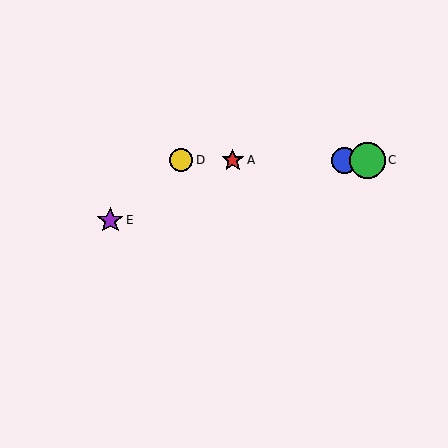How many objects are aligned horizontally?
4 objects (A, B, C, D) are aligned horizontally.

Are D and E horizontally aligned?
No, D is at y≈160 and E is at y≈220.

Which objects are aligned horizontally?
Objects A, B, C, D are aligned horizontally.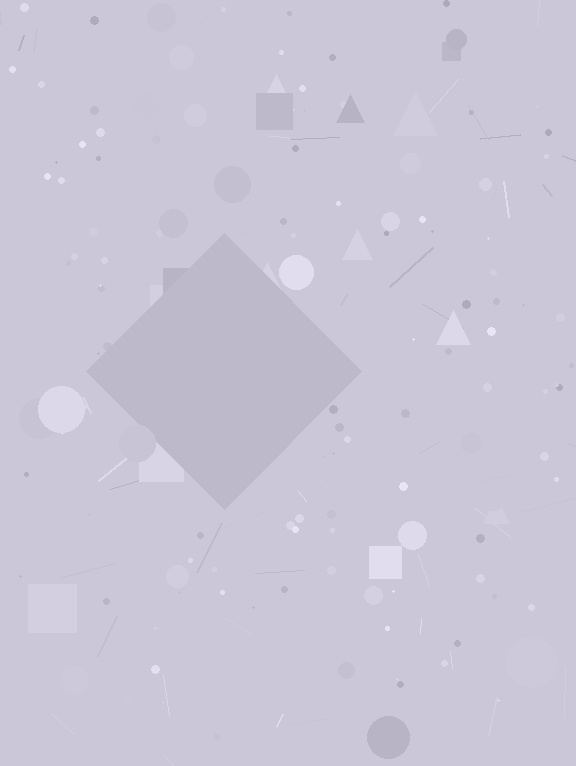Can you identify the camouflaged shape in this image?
The camouflaged shape is a diamond.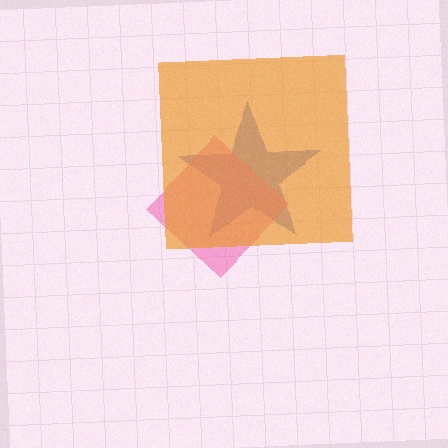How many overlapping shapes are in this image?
There are 3 overlapping shapes in the image.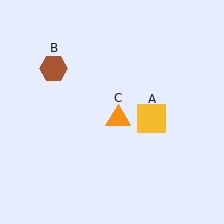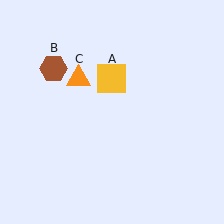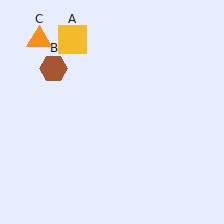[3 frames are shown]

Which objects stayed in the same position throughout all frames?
Brown hexagon (object B) remained stationary.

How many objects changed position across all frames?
2 objects changed position: yellow square (object A), orange triangle (object C).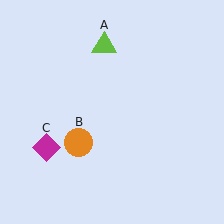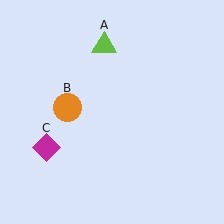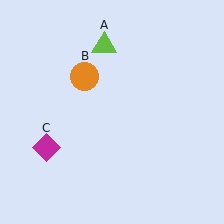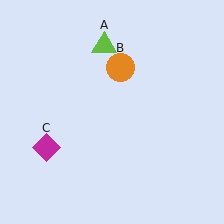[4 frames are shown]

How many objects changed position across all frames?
1 object changed position: orange circle (object B).